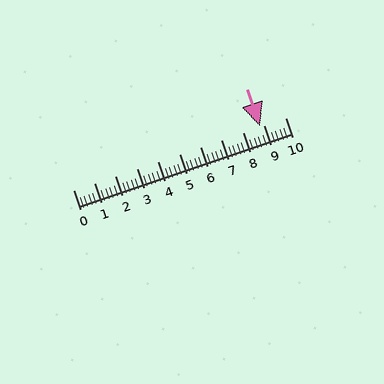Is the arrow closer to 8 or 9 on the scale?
The arrow is closer to 9.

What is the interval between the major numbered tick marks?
The major tick marks are spaced 1 units apart.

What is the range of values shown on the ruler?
The ruler shows values from 0 to 10.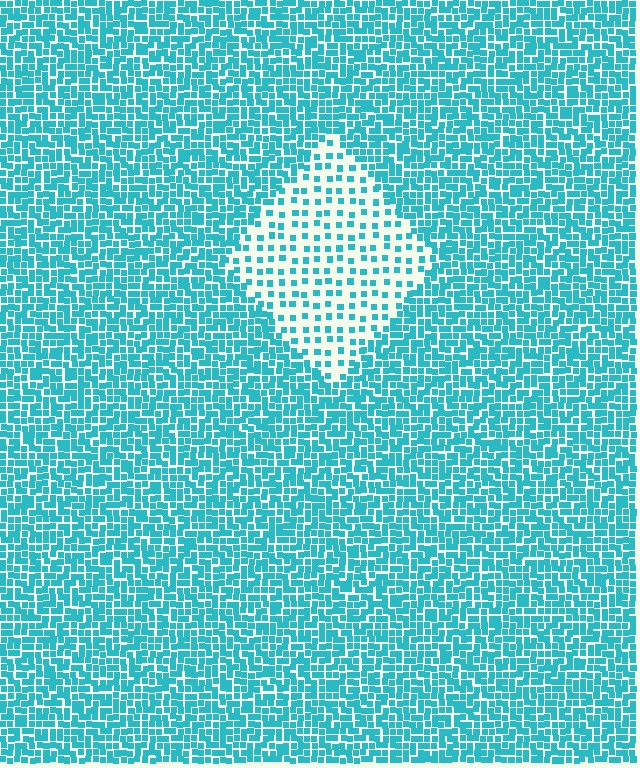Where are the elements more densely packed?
The elements are more densely packed outside the diamond boundary.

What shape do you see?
I see a diamond.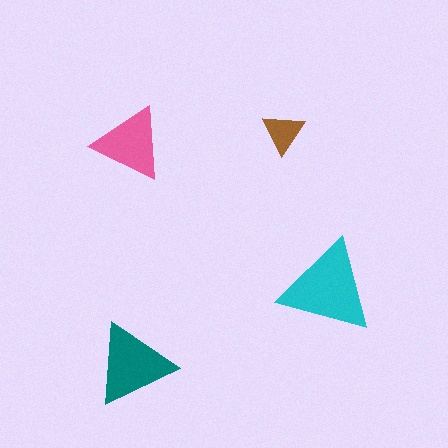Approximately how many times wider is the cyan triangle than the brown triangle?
About 2 times wider.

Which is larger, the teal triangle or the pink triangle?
The teal one.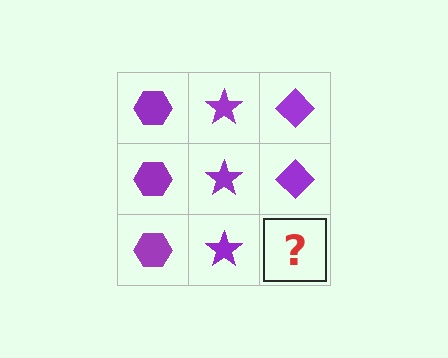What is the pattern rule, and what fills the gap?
The rule is that each column has a consistent shape. The gap should be filled with a purple diamond.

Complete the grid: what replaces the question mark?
The question mark should be replaced with a purple diamond.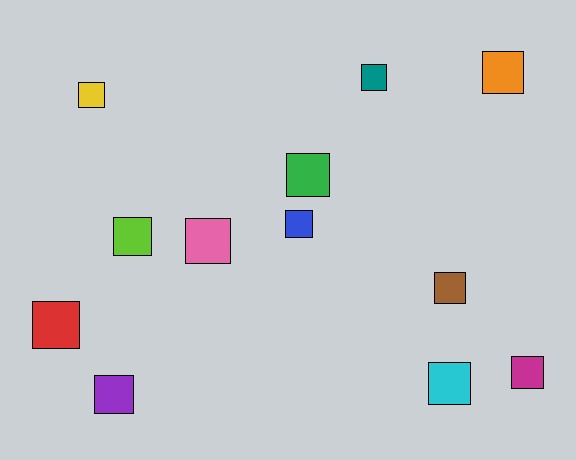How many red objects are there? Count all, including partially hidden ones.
There is 1 red object.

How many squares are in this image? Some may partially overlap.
There are 12 squares.